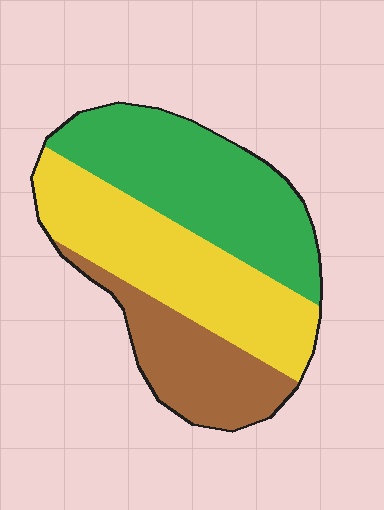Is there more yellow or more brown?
Yellow.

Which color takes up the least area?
Brown, at roughly 25%.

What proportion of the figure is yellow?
Yellow takes up about three eighths (3/8) of the figure.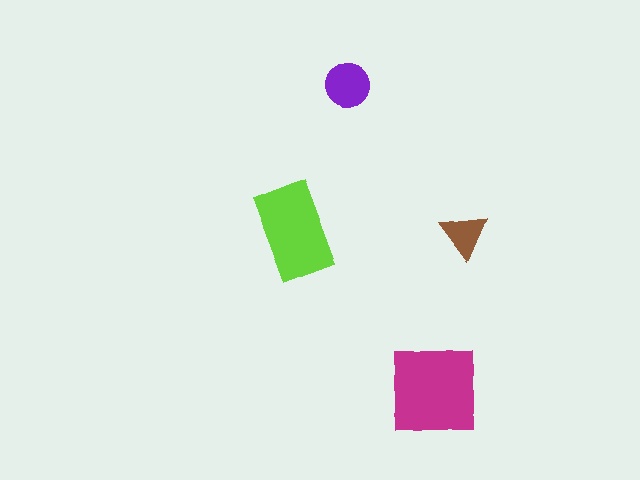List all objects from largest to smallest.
The magenta square, the lime rectangle, the purple circle, the brown triangle.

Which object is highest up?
The purple circle is topmost.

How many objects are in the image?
There are 4 objects in the image.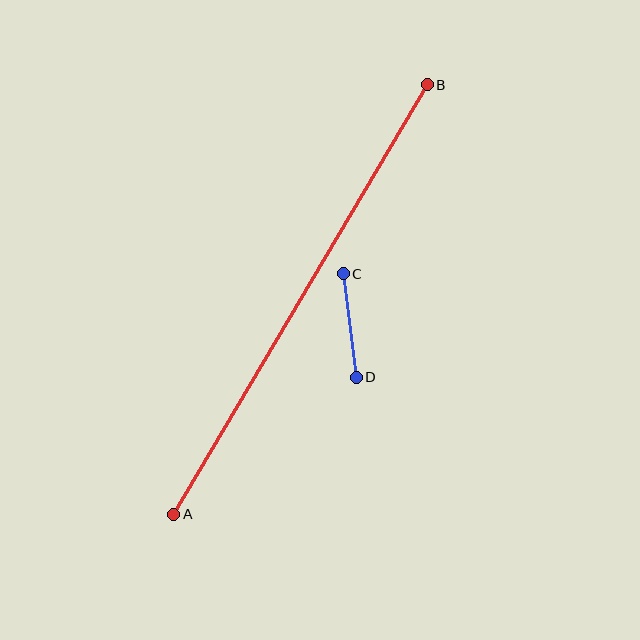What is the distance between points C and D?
The distance is approximately 104 pixels.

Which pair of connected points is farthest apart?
Points A and B are farthest apart.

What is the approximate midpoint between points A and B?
The midpoint is at approximately (301, 299) pixels.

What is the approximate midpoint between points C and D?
The midpoint is at approximately (350, 326) pixels.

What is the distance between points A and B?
The distance is approximately 499 pixels.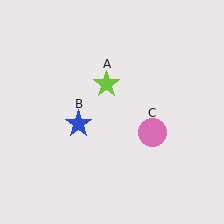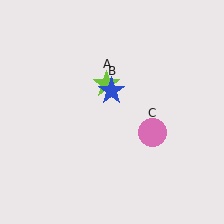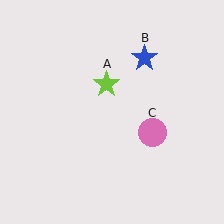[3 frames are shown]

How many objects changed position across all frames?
1 object changed position: blue star (object B).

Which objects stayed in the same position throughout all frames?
Lime star (object A) and pink circle (object C) remained stationary.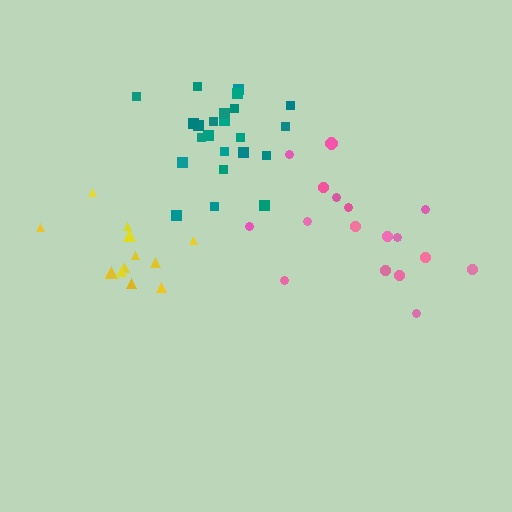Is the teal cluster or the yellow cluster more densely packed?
Teal.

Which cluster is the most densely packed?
Teal.